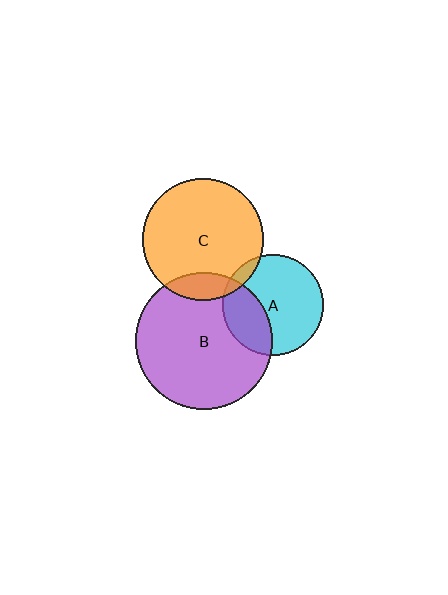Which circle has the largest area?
Circle B (purple).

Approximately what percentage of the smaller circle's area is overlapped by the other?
Approximately 5%.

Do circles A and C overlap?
Yes.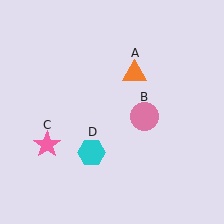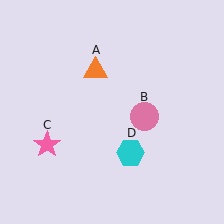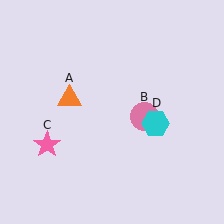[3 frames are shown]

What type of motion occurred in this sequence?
The orange triangle (object A), cyan hexagon (object D) rotated counterclockwise around the center of the scene.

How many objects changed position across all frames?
2 objects changed position: orange triangle (object A), cyan hexagon (object D).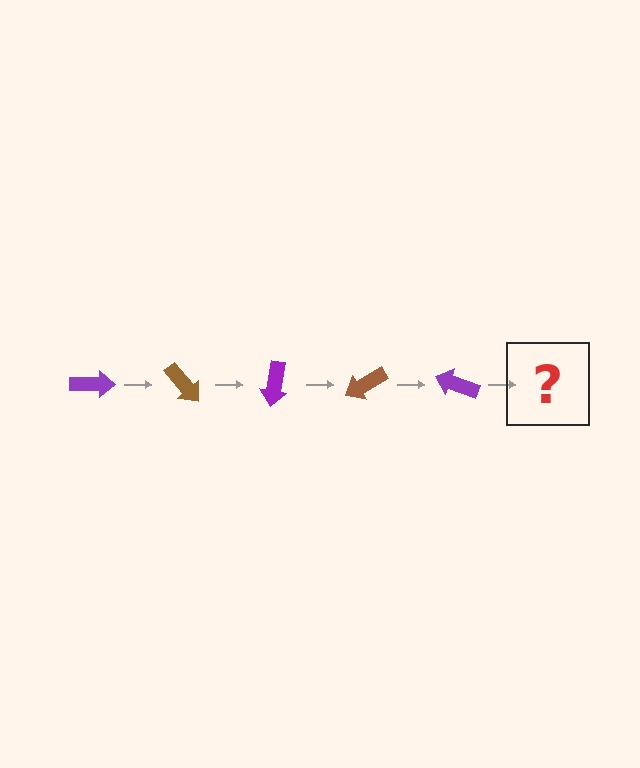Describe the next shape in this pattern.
It should be a brown arrow, rotated 250 degrees from the start.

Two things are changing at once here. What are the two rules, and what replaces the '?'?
The two rules are that it rotates 50 degrees each step and the color cycles through purple and brown. The '?' should be a brown arrow, rotated 250 degrees from the start.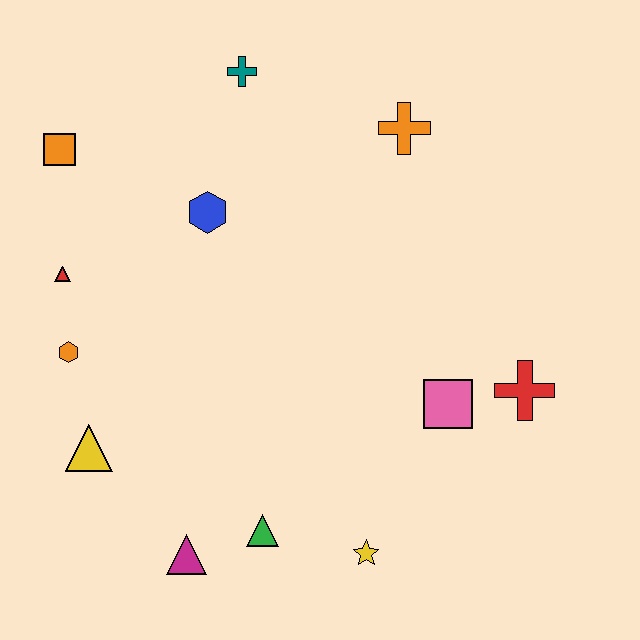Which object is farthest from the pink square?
The orange square is farthest from the pink square.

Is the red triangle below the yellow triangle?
No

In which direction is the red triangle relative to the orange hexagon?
The red triangle is above the orange hexagon.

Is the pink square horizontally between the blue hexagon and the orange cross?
No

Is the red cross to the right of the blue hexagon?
Yes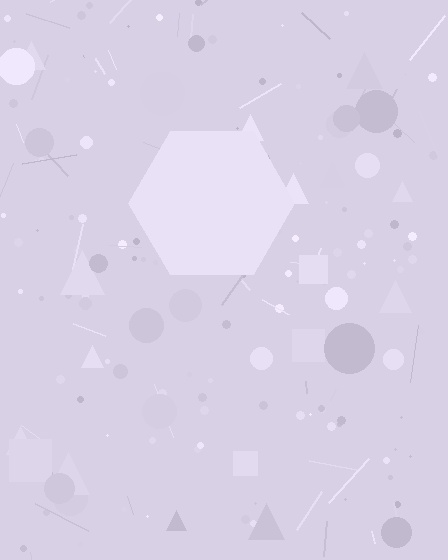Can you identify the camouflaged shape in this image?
The camouflaged shape is a hexagon.